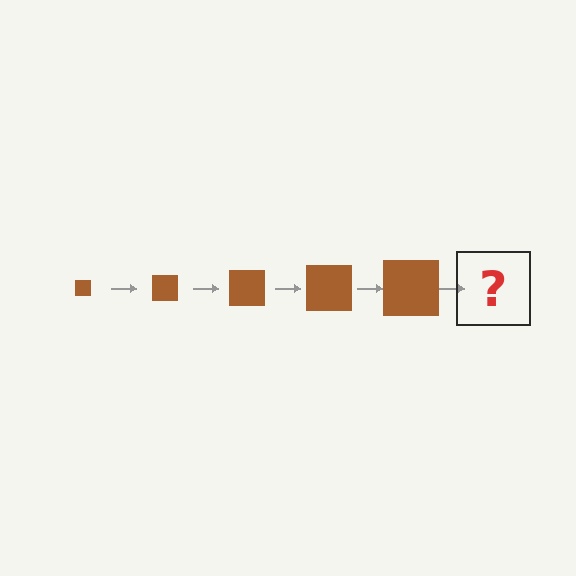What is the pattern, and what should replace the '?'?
The pattern is that the square gets progressively larger each step. The '?' should be a brown square, larger than the previous one.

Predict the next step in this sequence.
The next step is a brown square, larger than the previous one.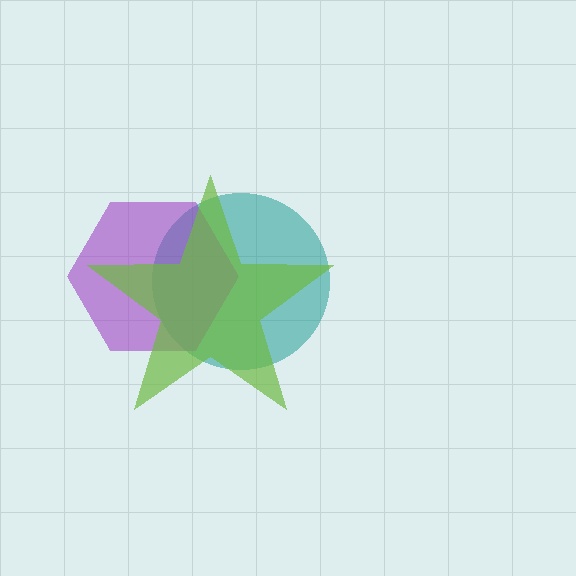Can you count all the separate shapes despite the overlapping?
Yes, there are 3 separate shapes.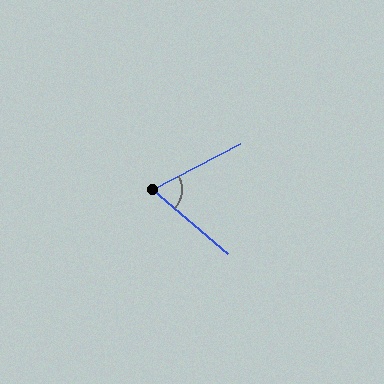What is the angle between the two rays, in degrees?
Approximately 69 degrees.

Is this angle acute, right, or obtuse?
It is acute.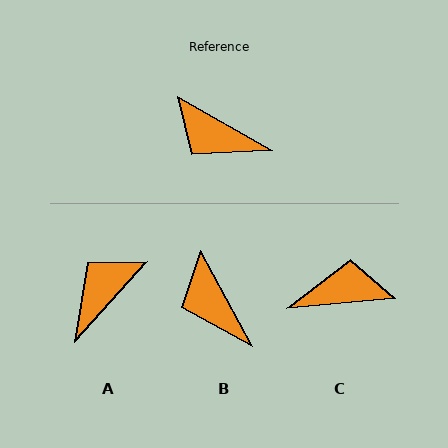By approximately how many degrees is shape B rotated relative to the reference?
Approximately 32 degrees clockwise.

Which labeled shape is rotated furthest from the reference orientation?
C, about 145 degrees away.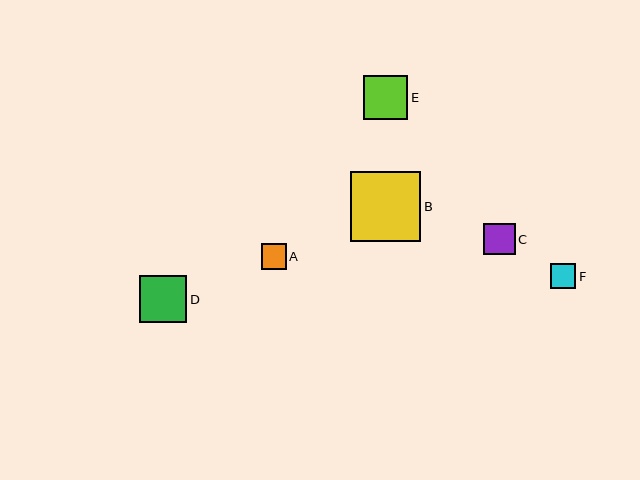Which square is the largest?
Square B is the largest with a size of approximately 71 pixels.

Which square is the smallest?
Square A is the smallest with a size of approximately 25 pixels.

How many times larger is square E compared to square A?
Square E is approximately 1.8 times the size of square A.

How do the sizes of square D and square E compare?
Square D and square E are approximately the same size.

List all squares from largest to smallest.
From largest to smallest: B, D, E, C, F, A.